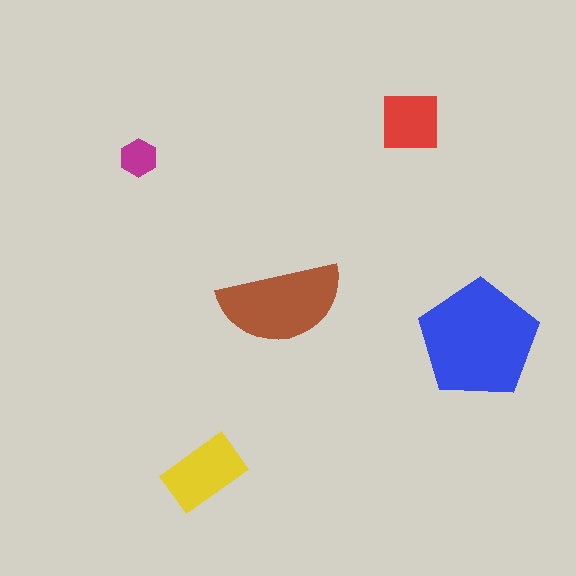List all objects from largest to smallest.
The blue pentagon, the brown semicircle, the yellow rectangle, the red square, the magenta hexagon.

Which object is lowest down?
The yellow rectangle is bottommost.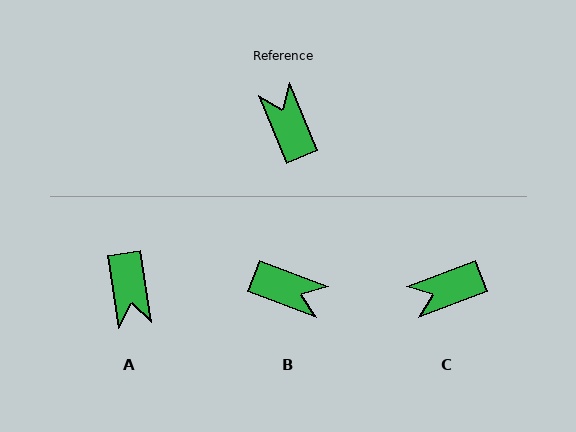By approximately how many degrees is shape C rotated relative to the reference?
Approximately 88 degrees counter-clockwise.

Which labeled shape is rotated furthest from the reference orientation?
A, about 166 degrees away.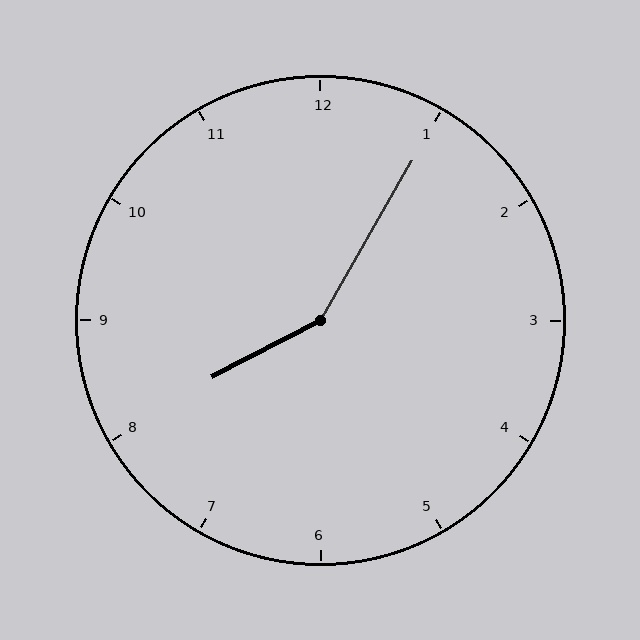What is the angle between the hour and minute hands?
Approximately 148 degrees.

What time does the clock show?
8:05.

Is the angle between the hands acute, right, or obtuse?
It is obtuse.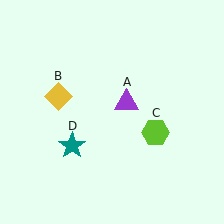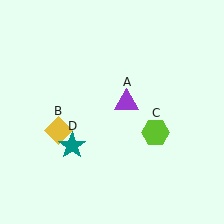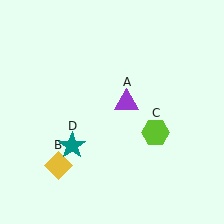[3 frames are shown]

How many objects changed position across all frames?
1 object changed position: yellow diamond (object B).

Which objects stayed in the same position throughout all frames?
Purple triangle (object A) and lime hexagon (object C) and teal star (object D) remained stationary.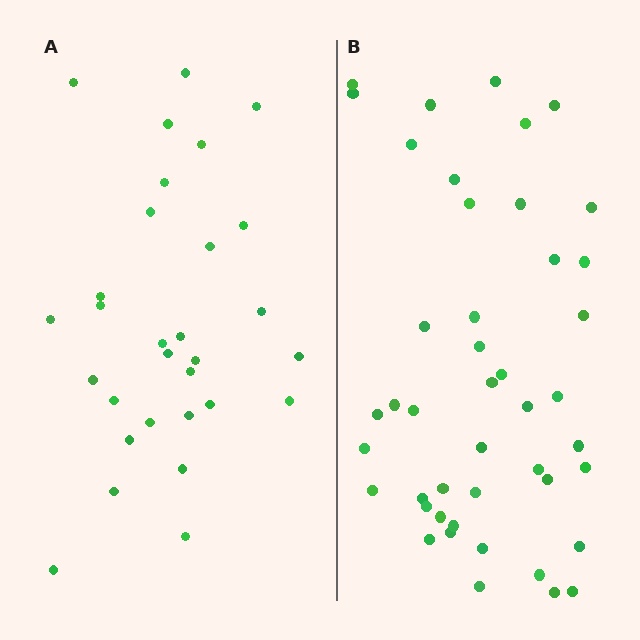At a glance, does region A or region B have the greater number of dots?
Region B (the right region) has more dots.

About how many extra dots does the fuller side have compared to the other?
Region B has approximately 15 more dots than region A.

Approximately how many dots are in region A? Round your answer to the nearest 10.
About 30 dots.